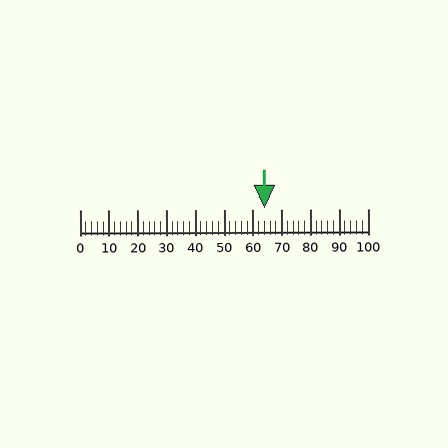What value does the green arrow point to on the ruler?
The green arrow points to approximately 64.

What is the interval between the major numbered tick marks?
The major tick marks are spaced 10 units apart.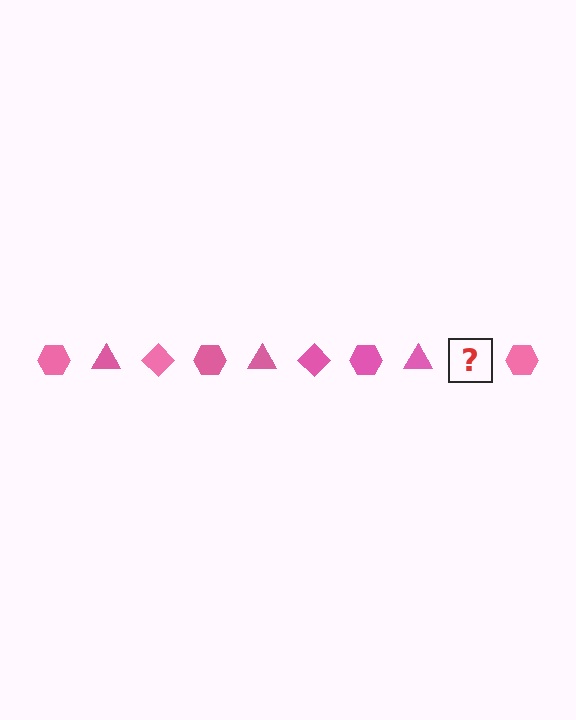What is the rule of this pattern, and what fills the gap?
The rule is that the pattern cycles through hexagon, triangle, diamond shapes in pink. The gap should be filled with a pink diamond.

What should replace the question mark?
The question mark should be replaced with a pink diamond.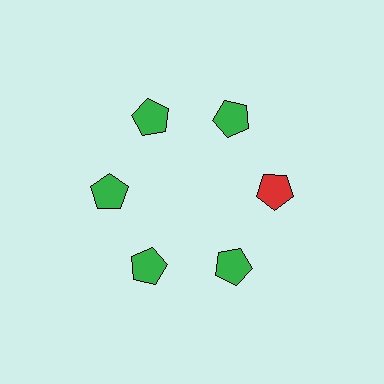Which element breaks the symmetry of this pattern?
The red pentagon at roughly the 3 o'clock position breaks the symmetry. All other shapes are green pentagons.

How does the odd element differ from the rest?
It has a different color: red instead of green.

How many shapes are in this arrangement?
There are 6 shapes arranged in a ring pattern.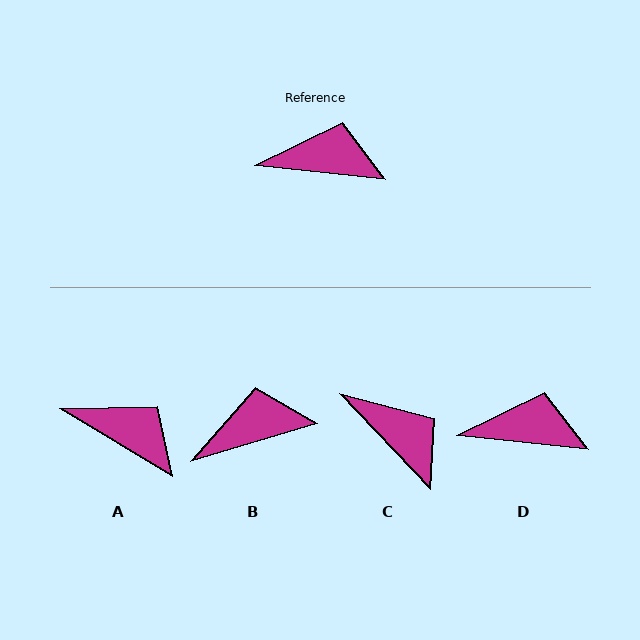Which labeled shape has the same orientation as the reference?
D.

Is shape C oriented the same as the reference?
No, it is off by about 41 degrees.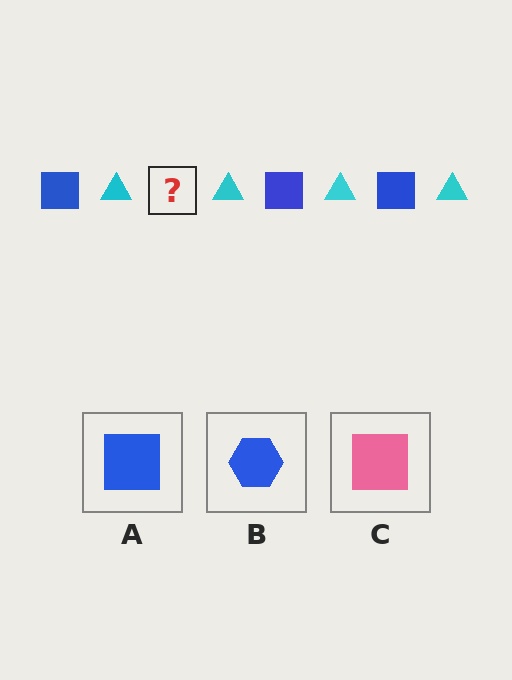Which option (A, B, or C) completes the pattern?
A.